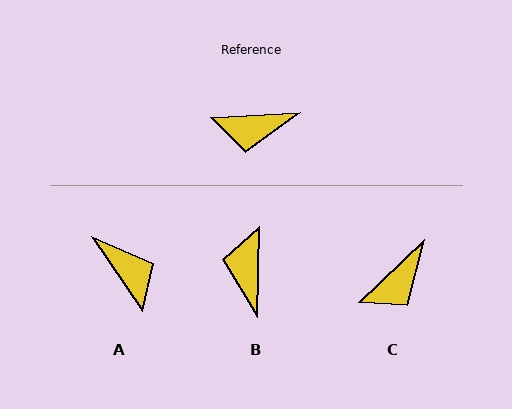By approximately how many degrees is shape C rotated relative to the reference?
Approximately 40 degrees counter-clockwise.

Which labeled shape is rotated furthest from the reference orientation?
A, about 121 degrees away.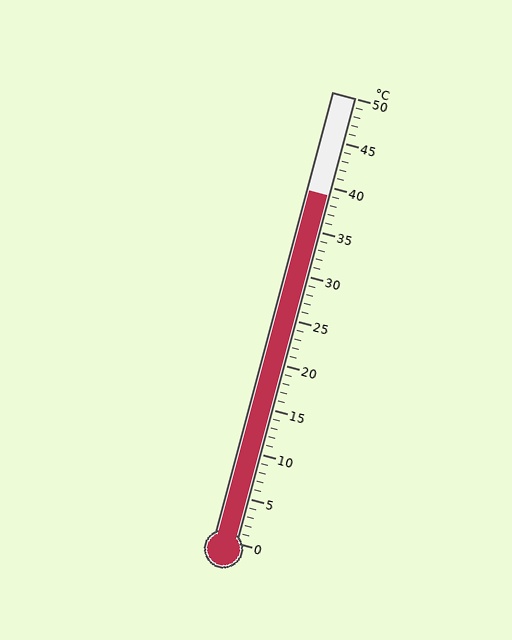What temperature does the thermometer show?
The thermometer shows approximately 39°C.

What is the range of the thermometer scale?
The thermometer scale ranges from 0°C to 50°C.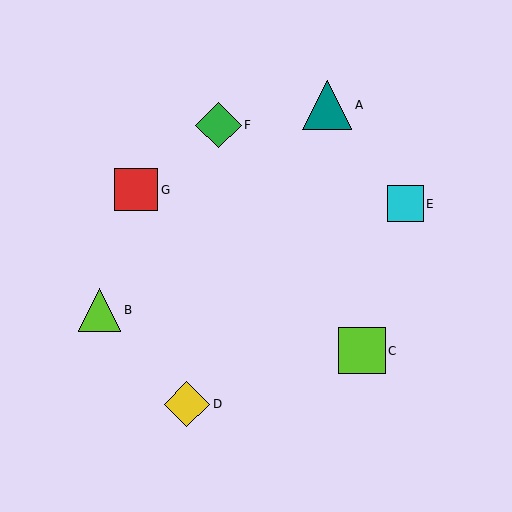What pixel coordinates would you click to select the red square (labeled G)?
Click at (136, 190) to select the red square G.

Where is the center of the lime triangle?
The center of the lime triangle is at (100, 310).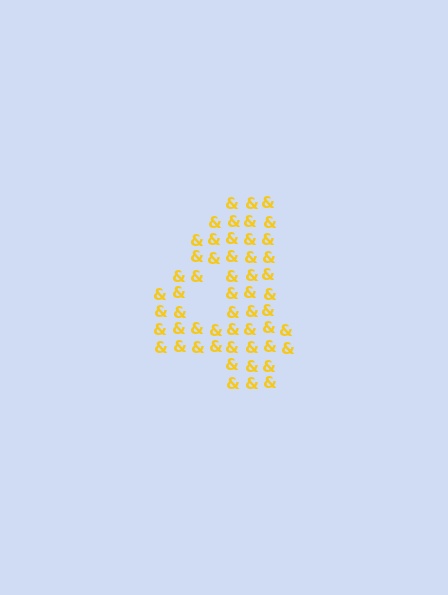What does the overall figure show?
The overall figure shows the digit 4.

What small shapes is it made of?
It is made of small ampersands.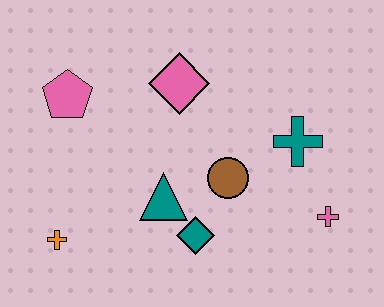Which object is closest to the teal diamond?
The teal triangle is closest to the teal diamond.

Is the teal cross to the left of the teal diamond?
No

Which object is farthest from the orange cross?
The pink cross is farthest from the orange cross.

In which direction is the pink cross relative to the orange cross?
The pink cross is to the right of the orange cross.